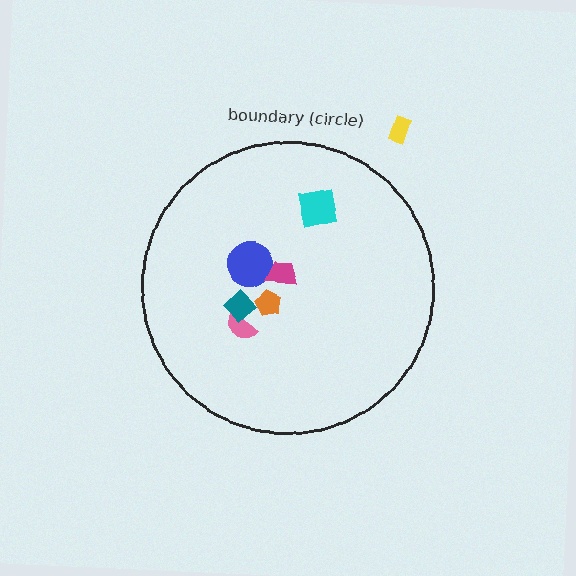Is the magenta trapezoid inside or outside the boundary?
Inside.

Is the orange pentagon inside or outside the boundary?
Inside.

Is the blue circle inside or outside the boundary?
Inside.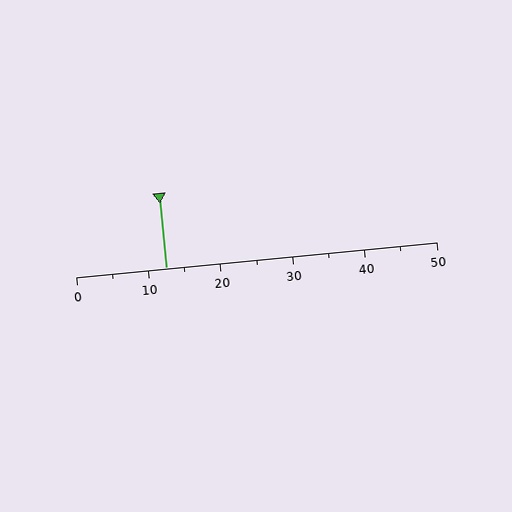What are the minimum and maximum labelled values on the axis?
The axis runs from 0 to 50.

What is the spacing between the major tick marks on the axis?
The major ticks are spaced 10 apart.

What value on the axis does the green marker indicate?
The marker indicates approximately 12.5.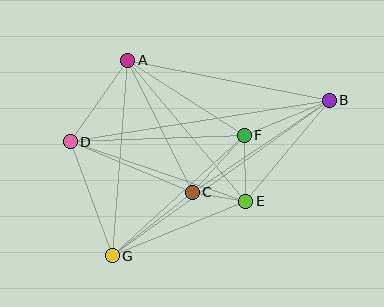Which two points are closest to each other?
Points C and E are closest to each other.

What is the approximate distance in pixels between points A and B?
The distance between A and B is approximately 205 pixels.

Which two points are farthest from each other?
Points B and G are farthest from each other.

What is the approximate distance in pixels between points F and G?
The distance between F and G is approximately 178 pixels.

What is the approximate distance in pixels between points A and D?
The distance between A and D is approximately 100 pixels.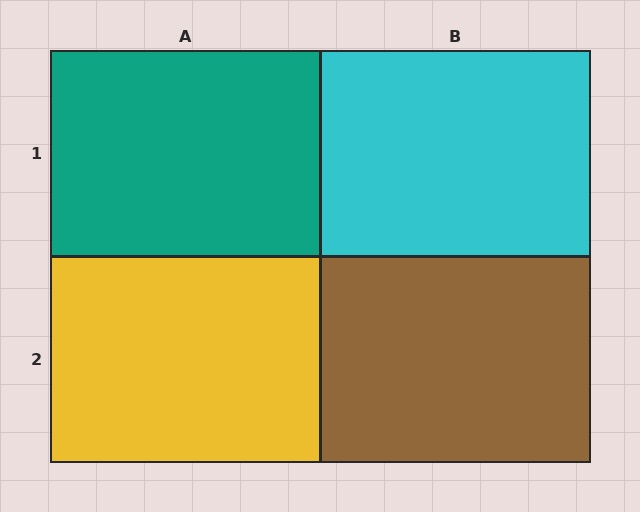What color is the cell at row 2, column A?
Yellow.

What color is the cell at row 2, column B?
Brown.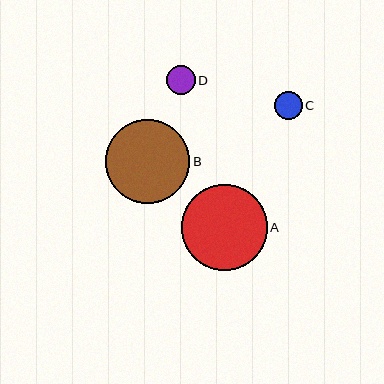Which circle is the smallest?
Circle C is the smallest with a size of approximately 28 pixels.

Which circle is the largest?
Circle A is the largest with a size of approximately 86 pixels.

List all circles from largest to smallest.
From largest to smallest: A, B, D, C.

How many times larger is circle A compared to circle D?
Circle A is approximately 3.0 times the size of circle D.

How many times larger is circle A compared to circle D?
Circle A is approximately 3.0 times the size of circle D.